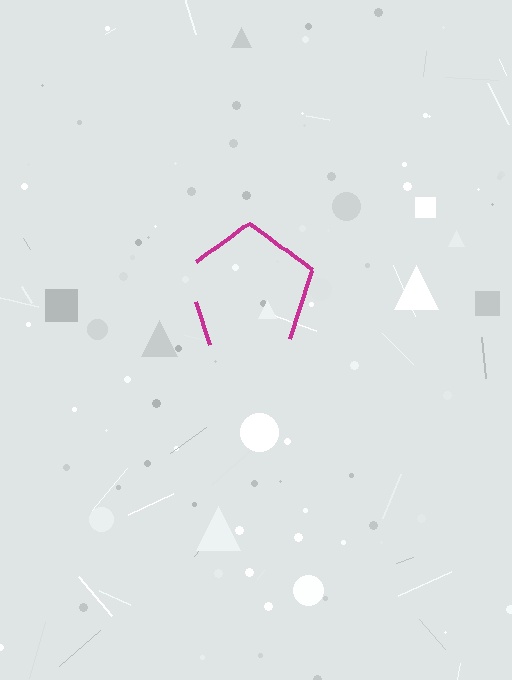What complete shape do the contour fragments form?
The contour fragments form a pentagon.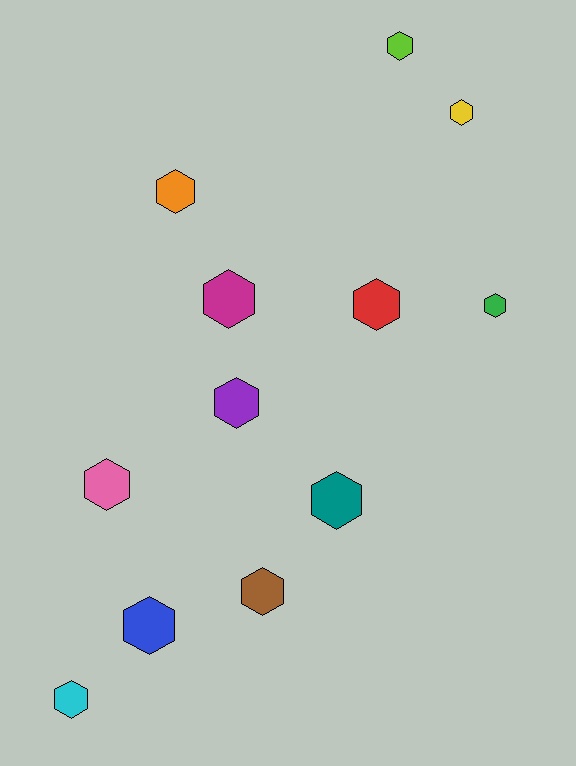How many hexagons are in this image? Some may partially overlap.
There are 12 hexagons.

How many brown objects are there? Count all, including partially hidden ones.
There is 1 brown object.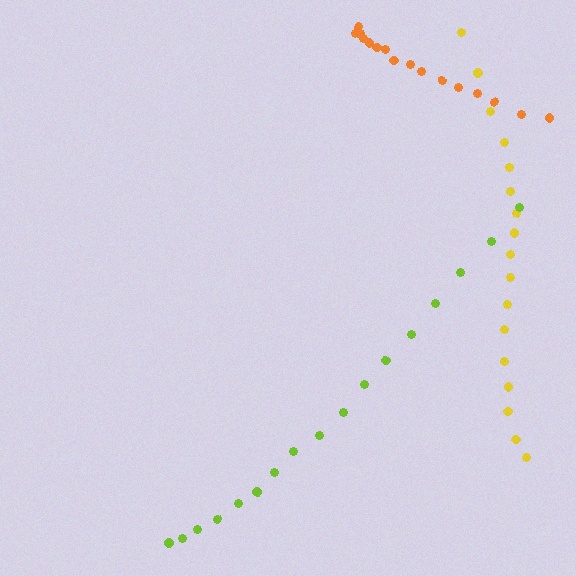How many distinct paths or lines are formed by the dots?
There are 3 distinct paths.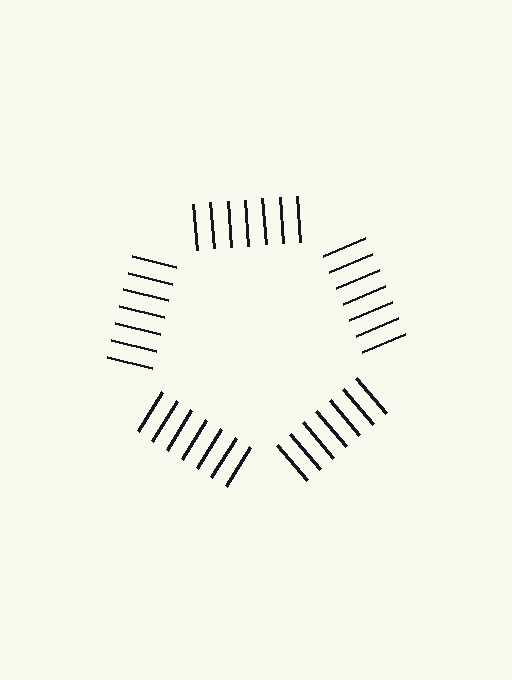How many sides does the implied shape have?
5 sides — the line-ends trace a pentagon.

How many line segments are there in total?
35 — 7 along each of the 5 edges.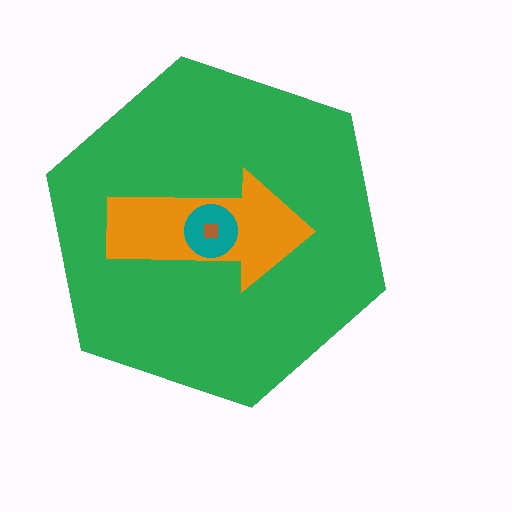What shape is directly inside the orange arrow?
The teal circle.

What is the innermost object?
The brown square.